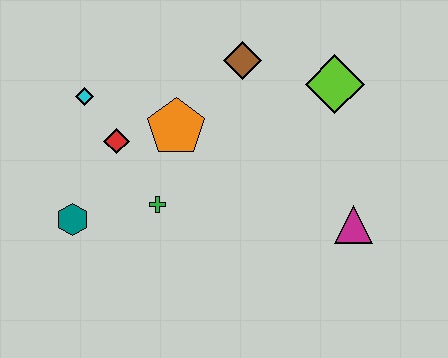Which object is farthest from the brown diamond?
The teal hexagon is farthest from the brown diamond.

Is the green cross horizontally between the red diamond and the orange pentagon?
Yes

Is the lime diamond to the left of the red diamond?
No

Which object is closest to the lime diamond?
The brown diamond is closest to the lime diamond.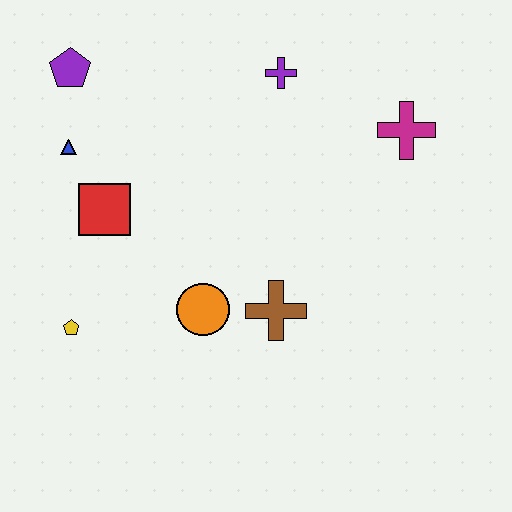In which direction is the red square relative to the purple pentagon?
The red square is below the purple pentagon.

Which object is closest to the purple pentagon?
The blue triangle is closest to the purple pentagon.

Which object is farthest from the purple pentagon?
The magenta cross is farthest from the purple pentagon.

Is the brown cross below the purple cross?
Yes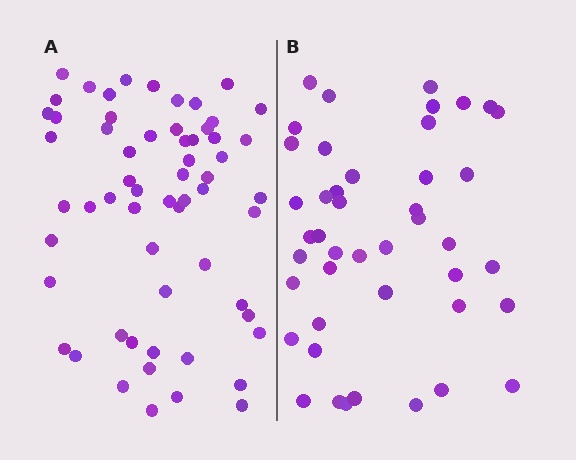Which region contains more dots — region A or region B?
Region A (the left region) has more dots.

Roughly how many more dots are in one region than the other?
Region A has approximately 15 more dots than region B.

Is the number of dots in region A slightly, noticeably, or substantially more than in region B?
Region A has noticeably more, but not dramatically so. The ratio is roughly 1.4 to 1.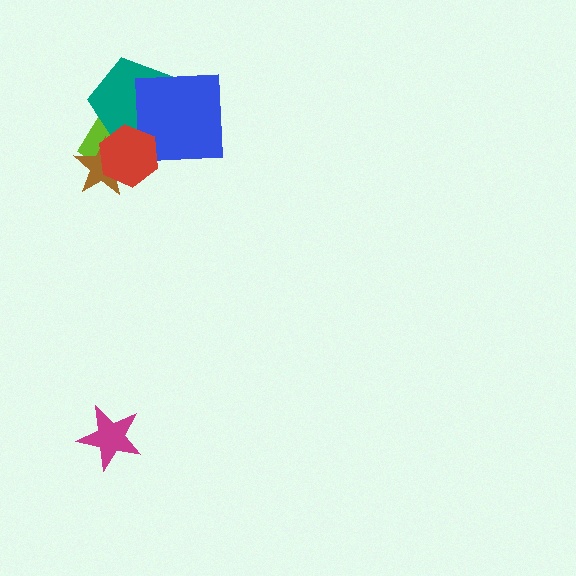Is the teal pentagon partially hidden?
Yes, it is partially covered by another shape.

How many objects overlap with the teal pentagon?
3 objects overlap with the teal pentagon.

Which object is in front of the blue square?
The red hexagon is in front of the blue square.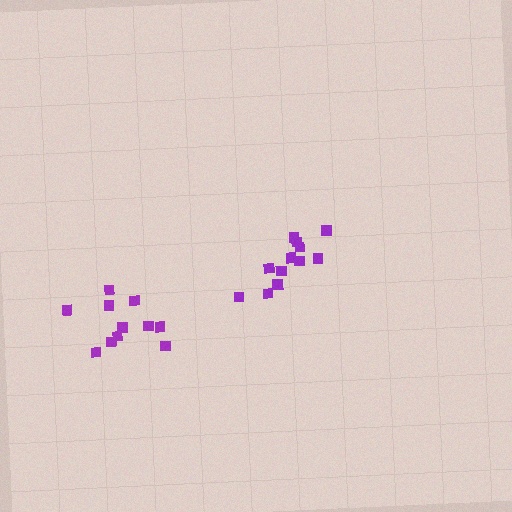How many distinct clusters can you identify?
There are 2 distinct clusters.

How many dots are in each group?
Group 1: 12 dots, Group 2: 11 dots (23 total).